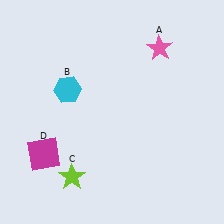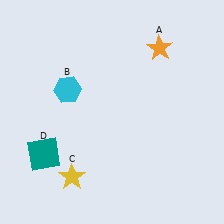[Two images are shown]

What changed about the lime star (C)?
In Image 1, C is lime. In Image 2, it changed to yellow.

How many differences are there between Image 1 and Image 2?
There are 3 differences between the two images.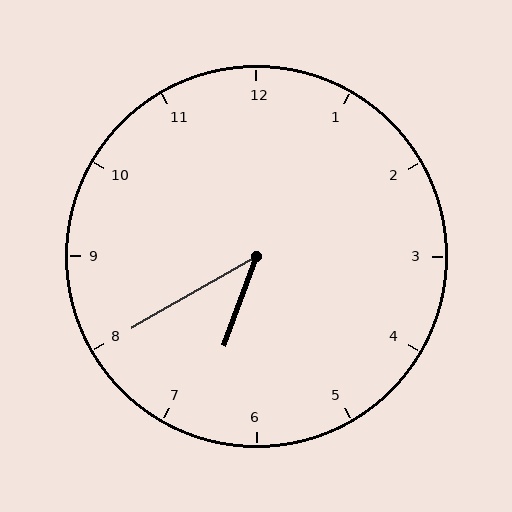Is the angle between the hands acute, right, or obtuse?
It is acute.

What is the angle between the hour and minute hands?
Approximately 40 degrees.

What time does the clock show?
6:40.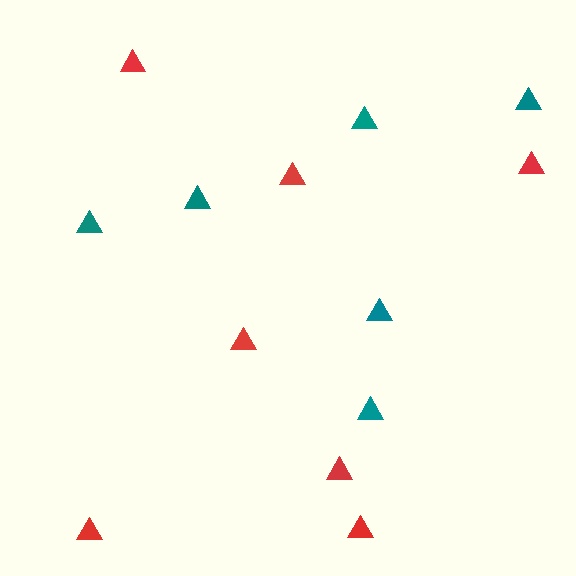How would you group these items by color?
There are 2 groups: one group of red triangles (7) and one group of teal triangles (6).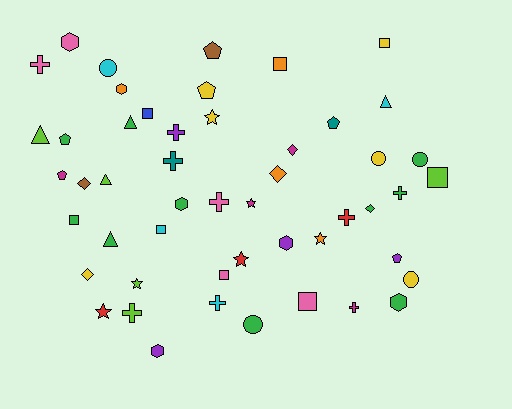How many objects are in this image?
There are 50 objects.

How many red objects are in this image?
There are 3 red objects.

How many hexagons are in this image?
There are 6 hexagons.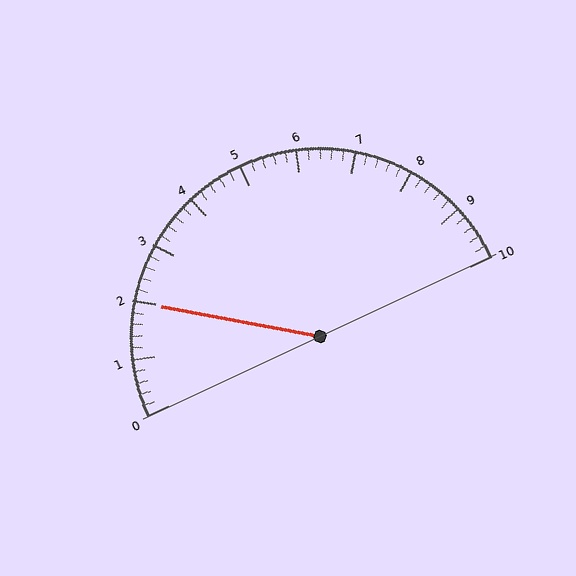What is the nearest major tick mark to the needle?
The nearest major tick mark is 2.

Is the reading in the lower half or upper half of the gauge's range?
The reading is in the lower half of the range (0 to 10).